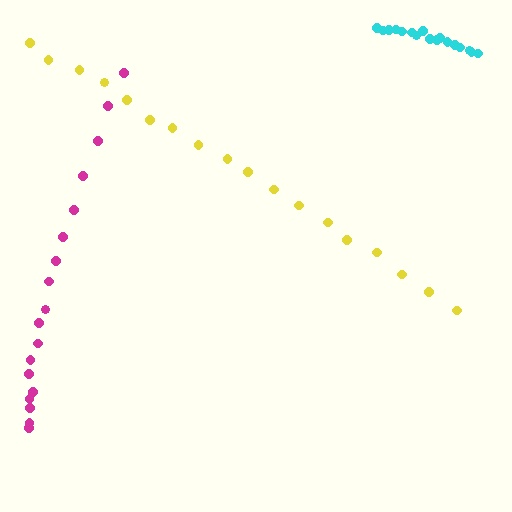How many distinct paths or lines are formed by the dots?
There are 3 distinct paths.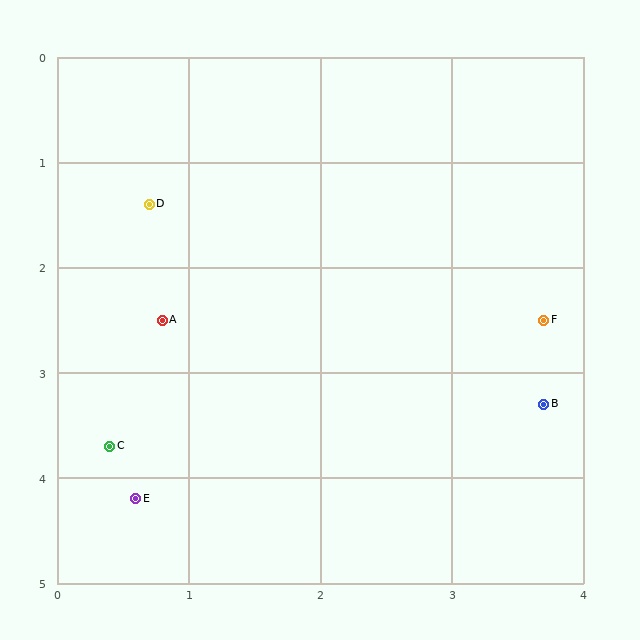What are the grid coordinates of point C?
Point C is at approximately (0.4, 3.7).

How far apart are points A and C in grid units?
Points A and C are about 1.3 grid units apart.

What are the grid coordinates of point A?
Point A is at approximately (0.8, 2.5).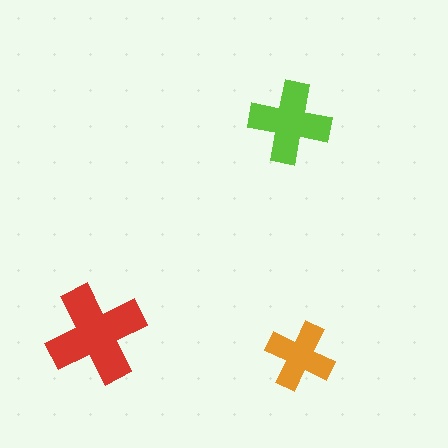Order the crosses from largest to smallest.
the red one, the lime one, the orange one.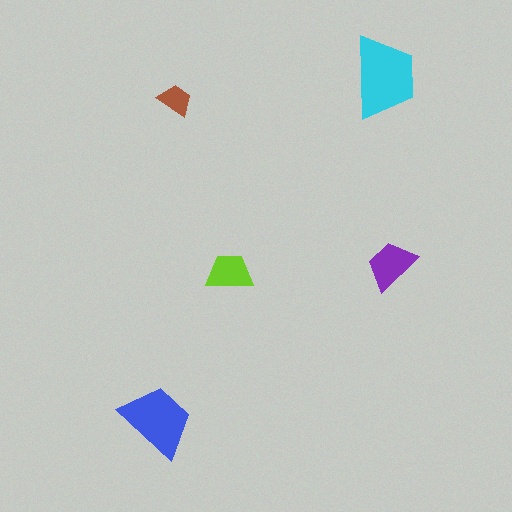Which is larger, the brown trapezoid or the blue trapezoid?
The blue one.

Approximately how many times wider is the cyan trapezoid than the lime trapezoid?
About 2 times wider.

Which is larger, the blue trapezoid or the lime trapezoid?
The blue one.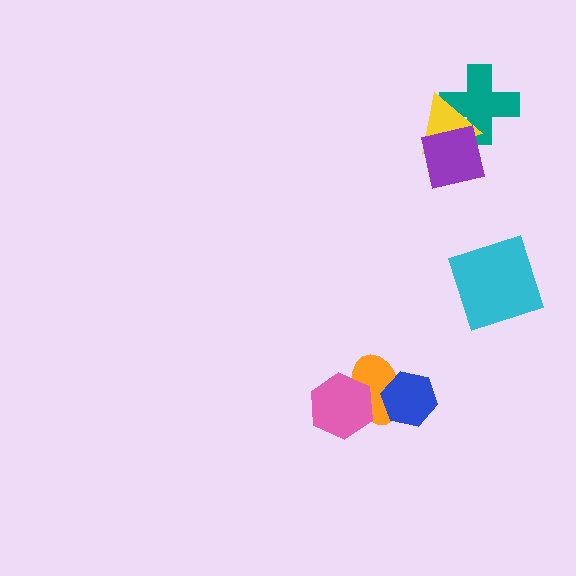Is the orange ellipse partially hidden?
Yes, it is partially covered by another shape.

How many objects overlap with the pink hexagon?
1 object overlaps with the pink hexagon.